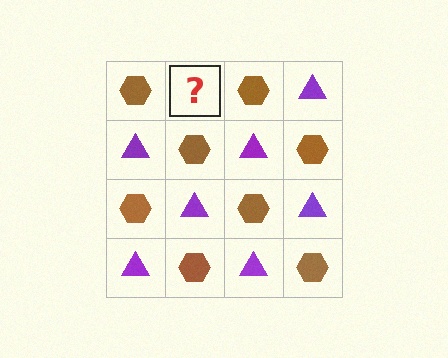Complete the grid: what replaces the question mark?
The question mark should be replaced with a purple triangle.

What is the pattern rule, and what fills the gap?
The rule is that it alternates brown hexagon and purple triangle in a checkerboard pattern. The gap should be filled with a purple triangle.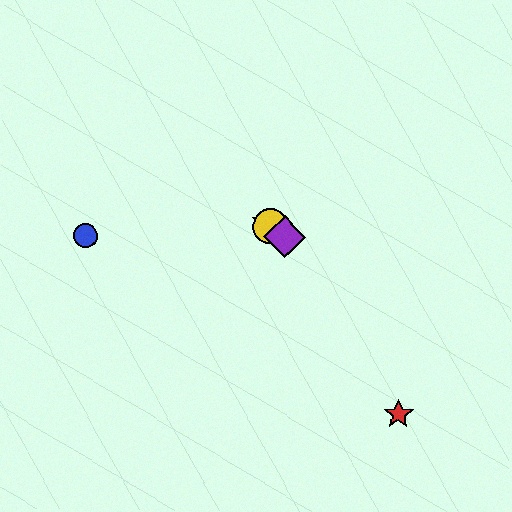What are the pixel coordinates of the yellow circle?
The yellow circle is at (270, 226).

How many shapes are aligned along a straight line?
3 shapes (the green star, the yellow circle, the purple diamond) are aligned along a straight line.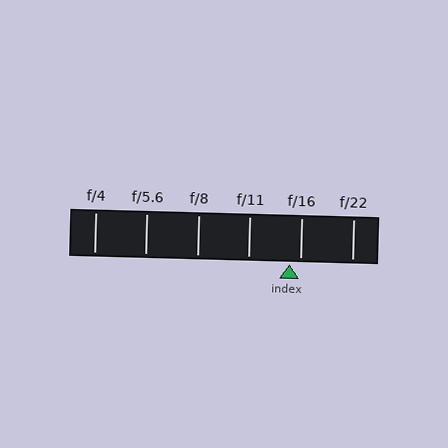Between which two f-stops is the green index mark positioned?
The index mark is between f/11 and f/16.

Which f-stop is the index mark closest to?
The index mark is closest to f/16.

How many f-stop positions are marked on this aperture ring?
There are 6 f-stop positions marked.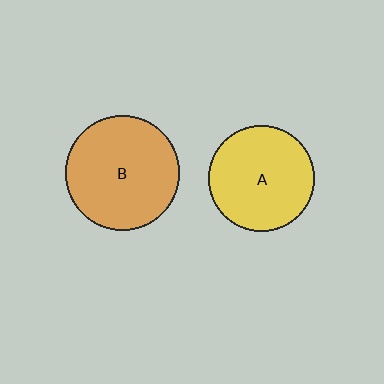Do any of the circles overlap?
No, none of the circles overlap.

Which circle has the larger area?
Circle B (orange).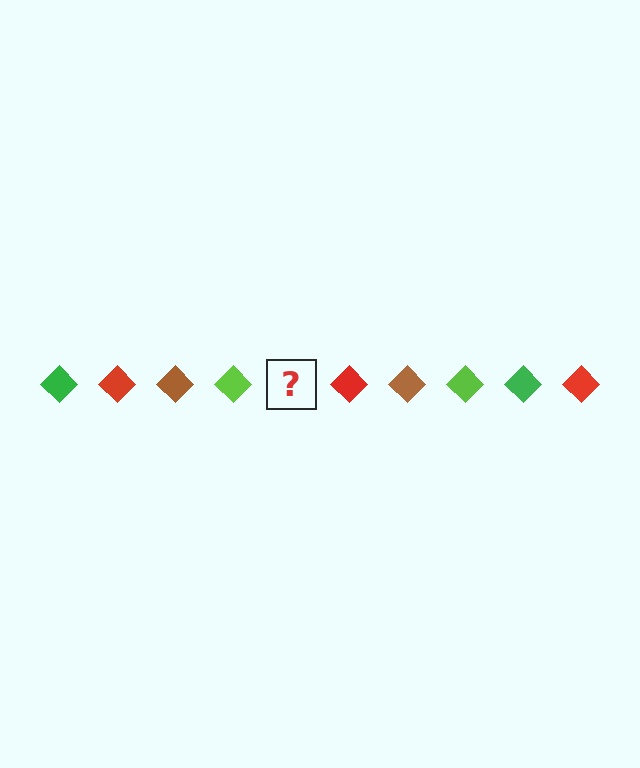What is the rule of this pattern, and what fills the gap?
The rule is that the pattern cycles through green, red, brown, lime diamonds. The gap should be filled with a green diamond.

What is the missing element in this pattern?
The missing element is a green diamond.